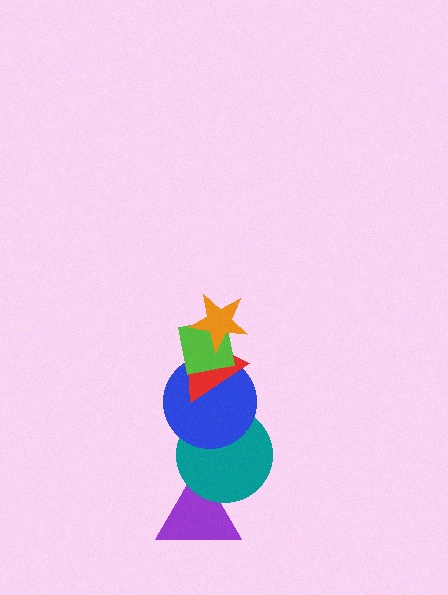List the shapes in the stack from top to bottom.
From top to bottom: the orange star, the lime square, the red triangle, the blue circle, the teal circle, the purple triangle.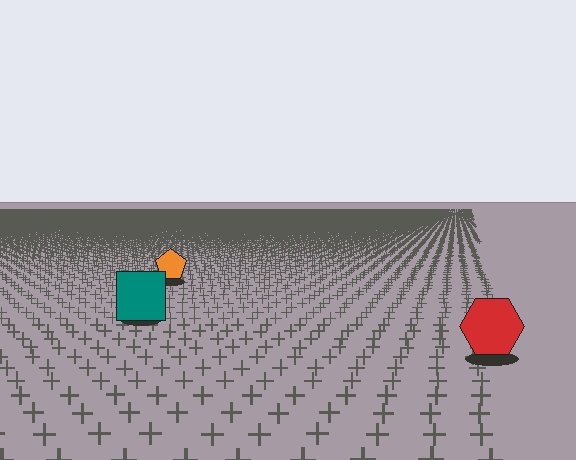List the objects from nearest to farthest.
From nearest to farthest: the red hexagon, the teal square, the orange pentagon.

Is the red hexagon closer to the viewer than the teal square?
Yes. The red hexagon is closer — you can tell from the texture gradient: the ground texture is coarser near it.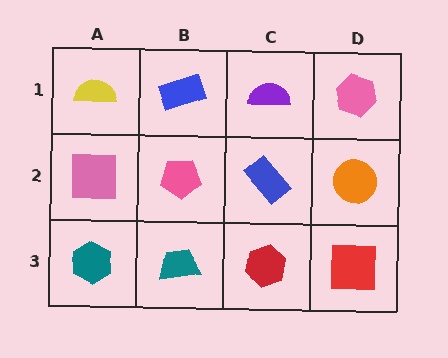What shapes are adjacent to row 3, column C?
A blue rectangle (row 2, column C), a teal trapezoid (row 3, column B), a red square (row 3, column D).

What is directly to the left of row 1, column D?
A purple semicircle.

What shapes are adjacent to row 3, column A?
A pink square (row 2, column A), a teal trapezoid (row 3, column B).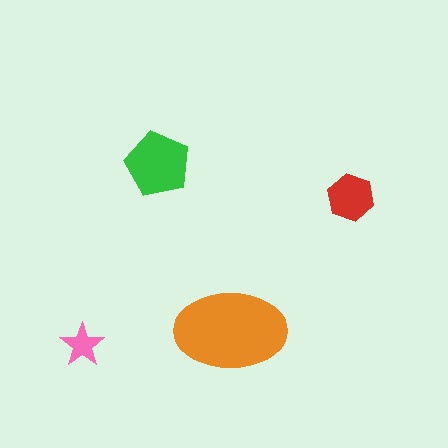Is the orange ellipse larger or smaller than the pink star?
Larger.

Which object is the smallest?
The pink star.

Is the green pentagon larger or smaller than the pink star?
Larger.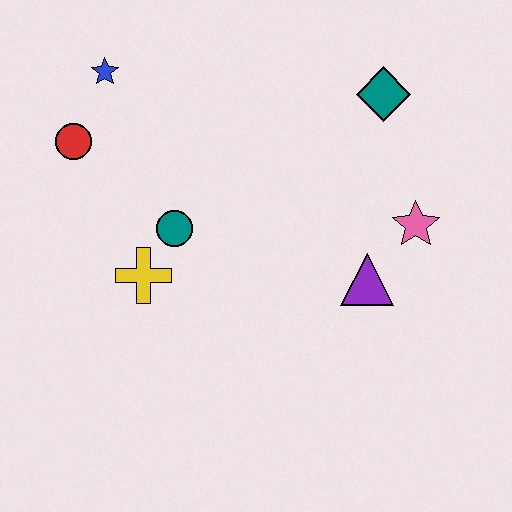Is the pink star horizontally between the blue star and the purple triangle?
No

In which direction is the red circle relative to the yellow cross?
The red circle is above the yellow cross.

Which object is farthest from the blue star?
The pink star is farthest from the blue star.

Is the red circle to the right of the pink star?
No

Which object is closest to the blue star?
The red circle is closest to the blue star.